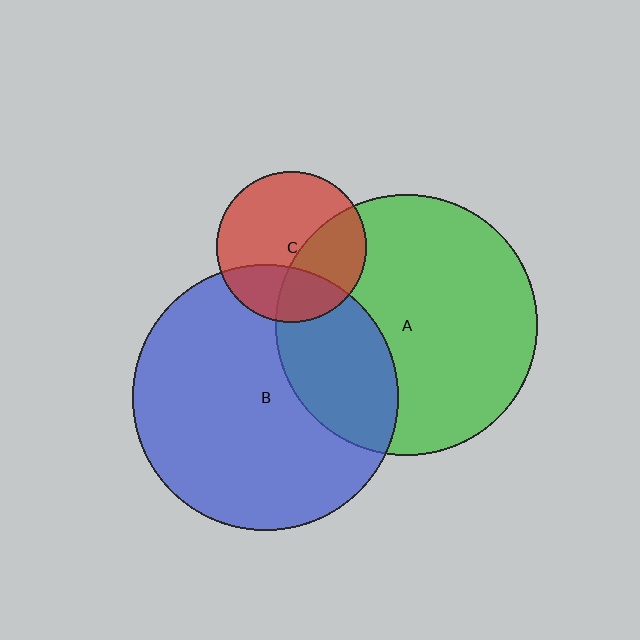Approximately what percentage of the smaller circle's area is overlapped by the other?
Approximately 35%.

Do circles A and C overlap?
Yes.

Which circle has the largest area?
Circle B (blue).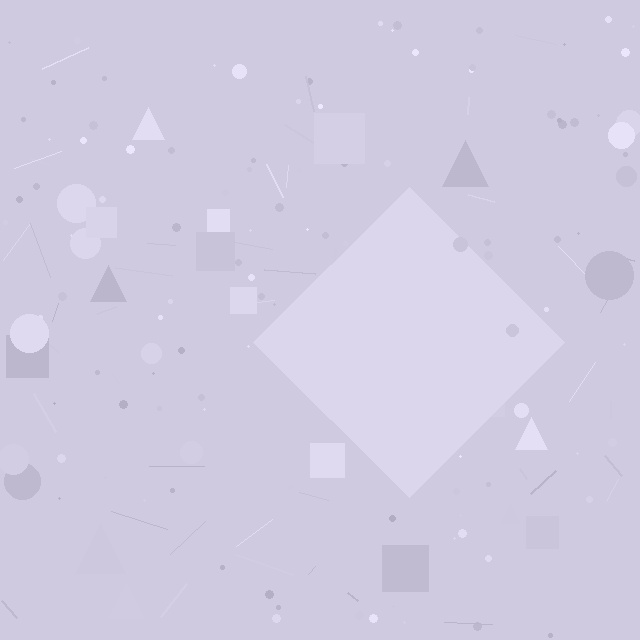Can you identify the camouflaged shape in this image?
The camouflaged shape is a diamond.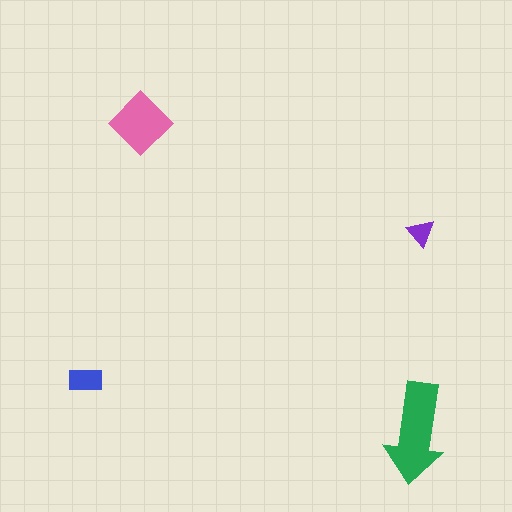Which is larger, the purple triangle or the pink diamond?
The pink diamond.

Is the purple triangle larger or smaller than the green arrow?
Smaller.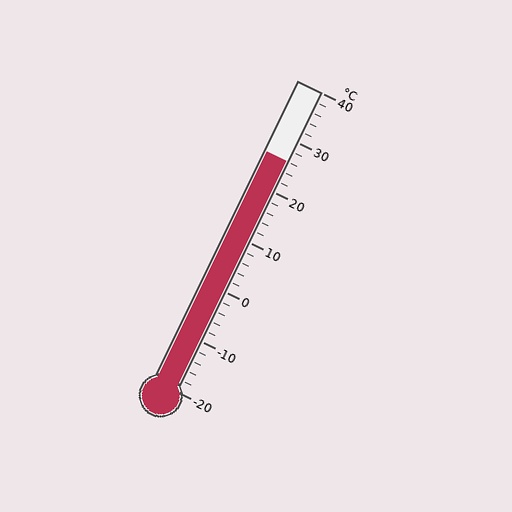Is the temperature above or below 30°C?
The temperature is below 30°C.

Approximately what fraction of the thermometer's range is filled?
The thermometer is filled to approximately 75% of its range.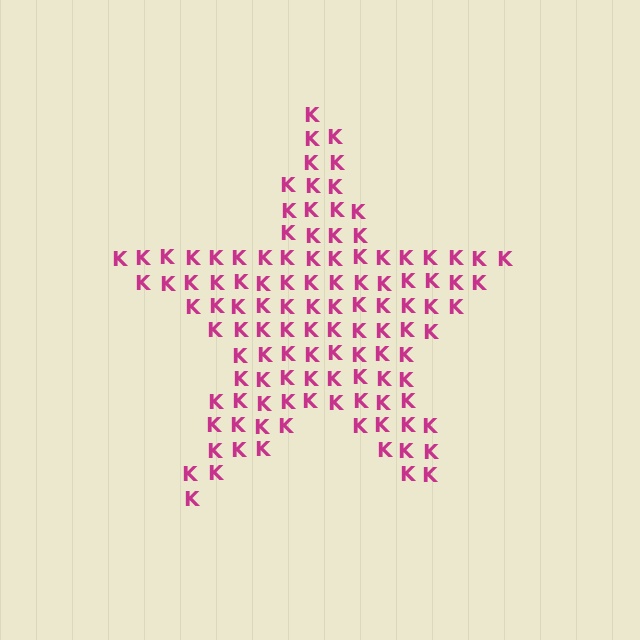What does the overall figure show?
The overall figure shows a star.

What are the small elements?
The small elements are letter K's.